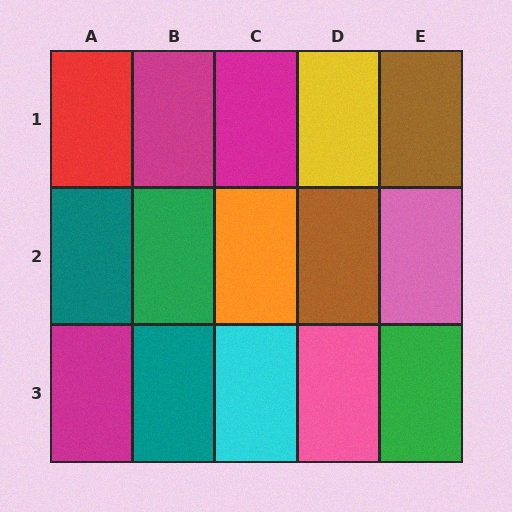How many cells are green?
2 cells are green.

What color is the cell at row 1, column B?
Magenta.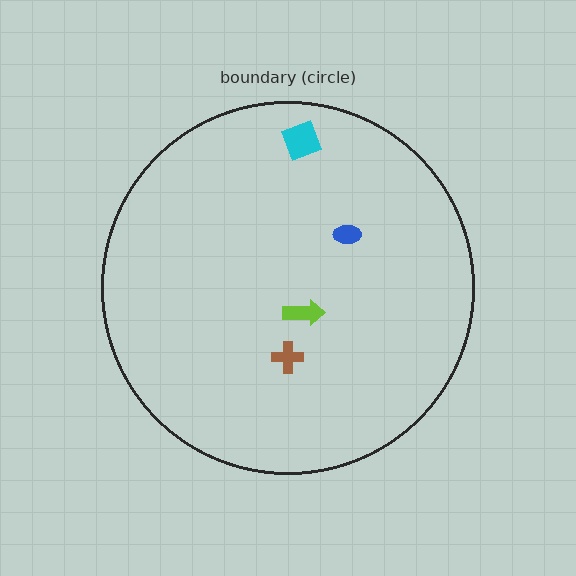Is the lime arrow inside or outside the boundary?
Inside.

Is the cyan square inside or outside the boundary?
Inside.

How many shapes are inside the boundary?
4 inside, 0 outside.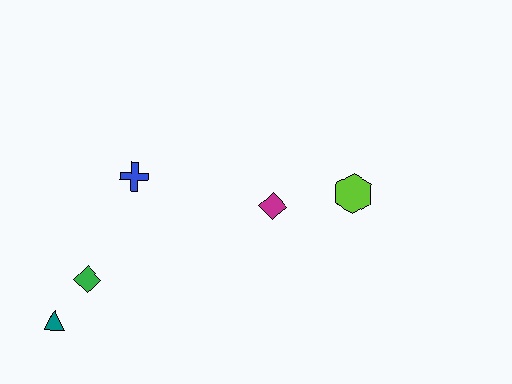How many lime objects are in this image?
There is 1 lime object.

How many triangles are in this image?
There is 1 triangle.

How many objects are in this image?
There are 5 objects.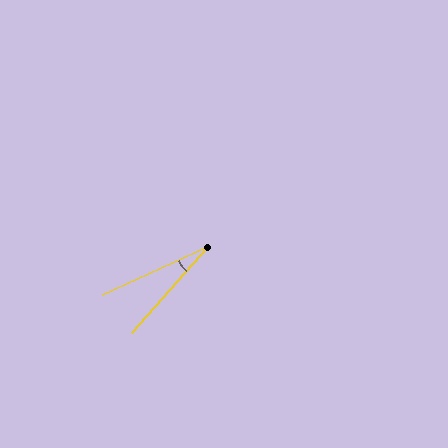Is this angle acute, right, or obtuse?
It is acute.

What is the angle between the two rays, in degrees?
Approximately 24 degrees.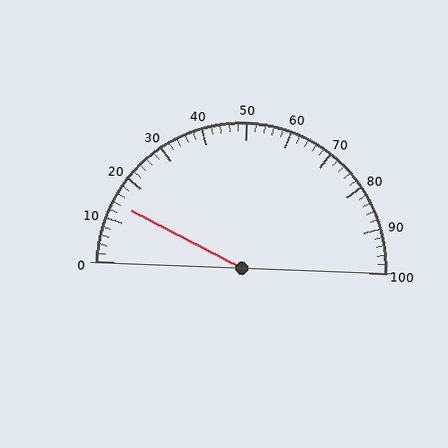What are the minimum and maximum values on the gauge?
The gauge ranges from 0 to 100.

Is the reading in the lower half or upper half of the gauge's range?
The reading is in the lower half of the range (0 to 100).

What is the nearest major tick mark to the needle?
The nearest major tick mark is 10.